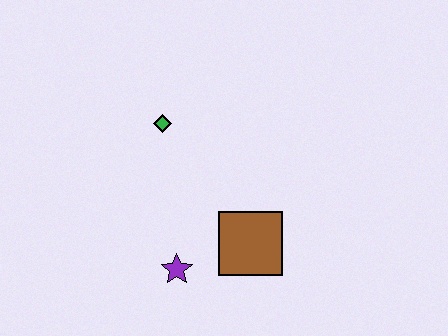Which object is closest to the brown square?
The purple star is closest to the brown square.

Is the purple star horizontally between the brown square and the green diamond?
Yes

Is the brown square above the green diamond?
No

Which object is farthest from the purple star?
The green diamond is farthest from the purple star.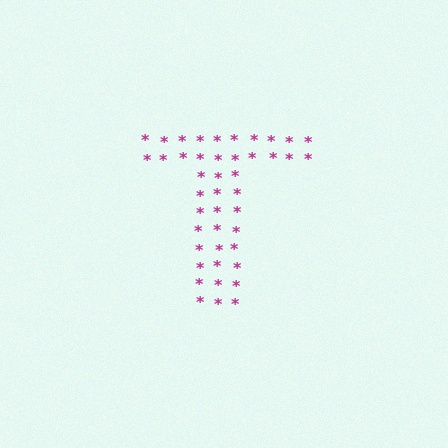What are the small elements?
The small elements are asterisks.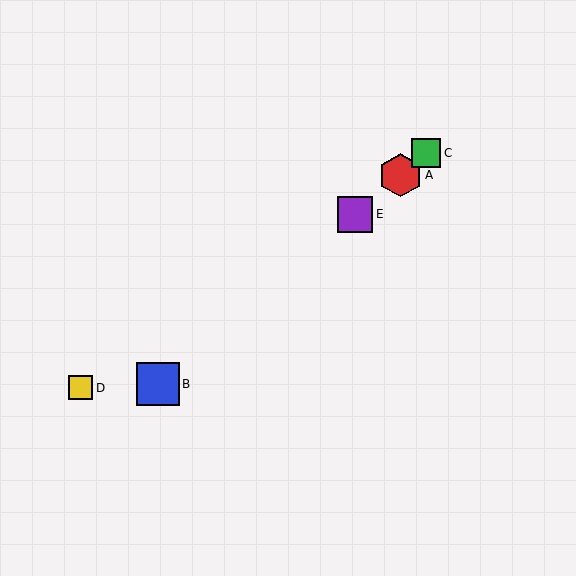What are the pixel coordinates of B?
Object B is at (158, 384).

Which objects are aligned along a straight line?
Objects A, B, C, E are aligned along a straight line.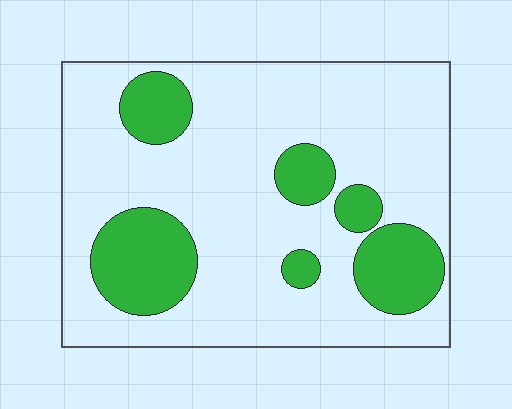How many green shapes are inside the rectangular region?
6.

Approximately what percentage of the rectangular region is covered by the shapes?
Approximately 25%.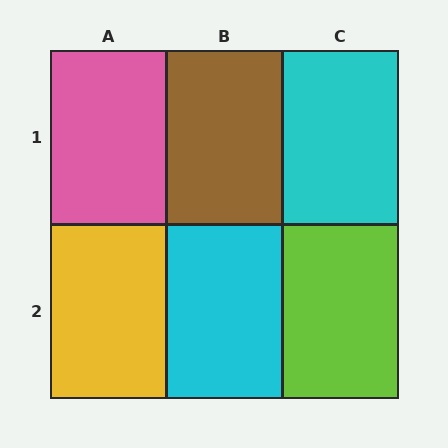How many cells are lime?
1 cell is lime.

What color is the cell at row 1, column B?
Brown.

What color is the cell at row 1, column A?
Pink.